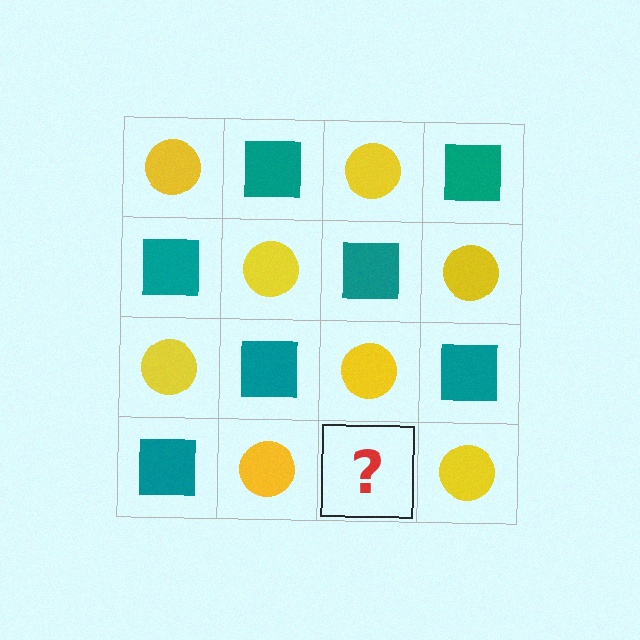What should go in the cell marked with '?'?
The missing cell should contain a teal square.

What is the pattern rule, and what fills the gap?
The rule is that it alternates yellow circle and teal square in a checkerboard pattern. The gap should be filled with a teal square.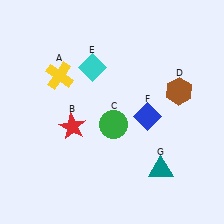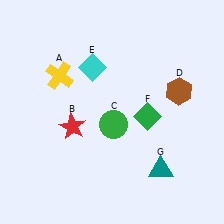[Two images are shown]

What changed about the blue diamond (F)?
In Image 1, F is blue. In Image 2, it changed to green.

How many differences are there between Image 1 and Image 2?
There is 1 difference between the two images.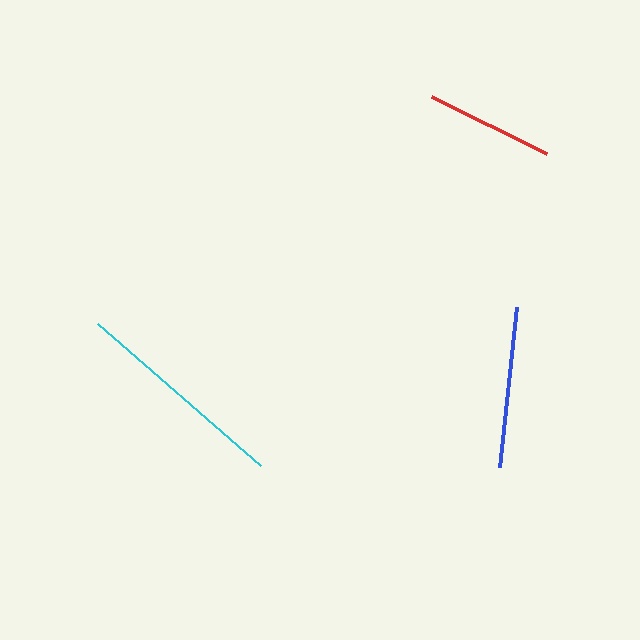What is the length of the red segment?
The red segment is approximately 128 pixels long.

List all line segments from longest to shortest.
From longest to shortest: cyan, blue, red.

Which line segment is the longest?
The cyan line is the longest at approximately 216 pixels.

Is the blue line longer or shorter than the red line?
The blue line is longer than the red line.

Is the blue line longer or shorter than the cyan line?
The cyan line is longer than the blue line.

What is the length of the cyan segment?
The cyan segment is approximately 216 pixels long.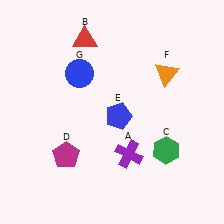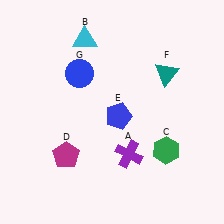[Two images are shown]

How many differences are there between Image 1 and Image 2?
There are 2 differences between the two images.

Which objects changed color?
B changed from red to cyan. F changed from orange to teal.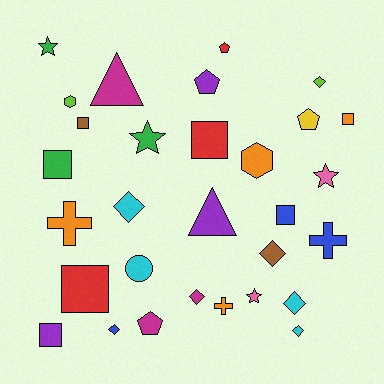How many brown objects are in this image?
There are 2 brown objects.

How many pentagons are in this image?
There are 4 pentagons.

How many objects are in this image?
There are 30 objects.